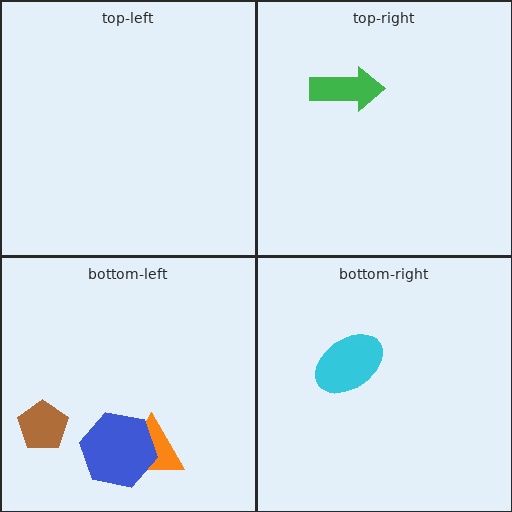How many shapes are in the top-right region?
1.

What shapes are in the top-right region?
The green arrow.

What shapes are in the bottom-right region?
The cyan ellipse.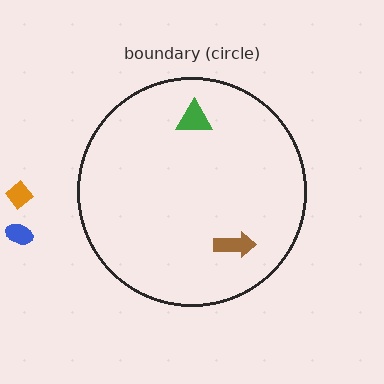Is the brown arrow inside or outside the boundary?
Inside.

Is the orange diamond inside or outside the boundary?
Outside.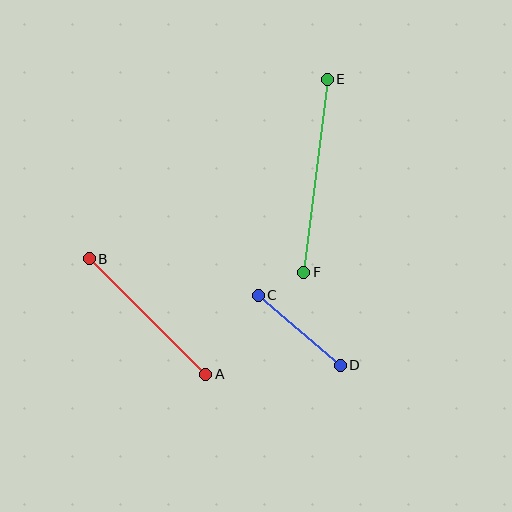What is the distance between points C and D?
The distance is approximately 108 pixels.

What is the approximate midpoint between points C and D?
The midpoint is at approximately (299, 330) pixels.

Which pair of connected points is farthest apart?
Points E and F are farthest apart.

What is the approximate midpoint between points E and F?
The midpoint is at approximately (316, 176) pixels.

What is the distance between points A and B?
The distance is approximately 164 pixels.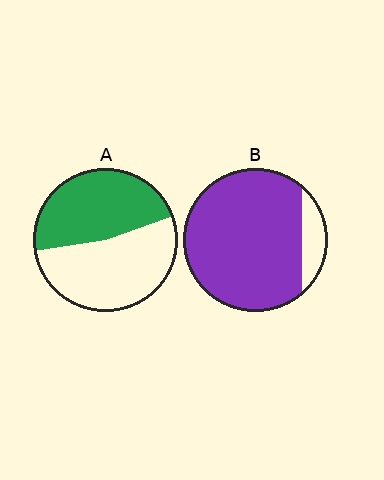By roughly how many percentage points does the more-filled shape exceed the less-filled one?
By roughly 40 percentage points (B over A).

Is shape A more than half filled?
Roughly half.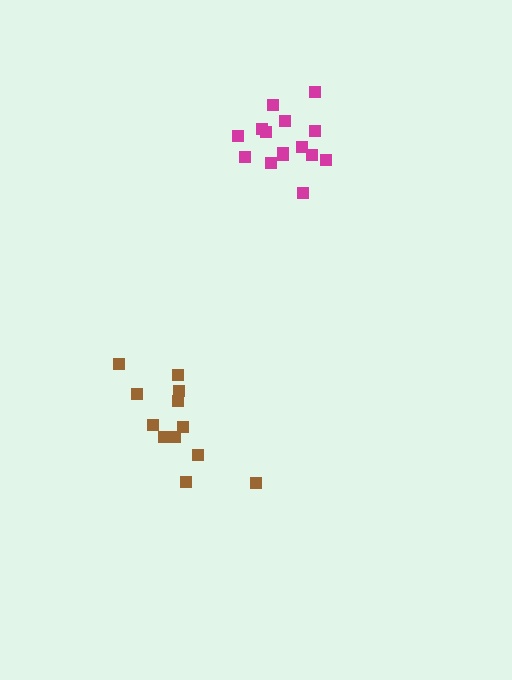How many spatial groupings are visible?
There are 2 spatial groupings.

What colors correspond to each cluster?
The clusters are colored: magenta, brown.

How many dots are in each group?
Group 1: 15 dots, Group 2: 12 dots (27 total).